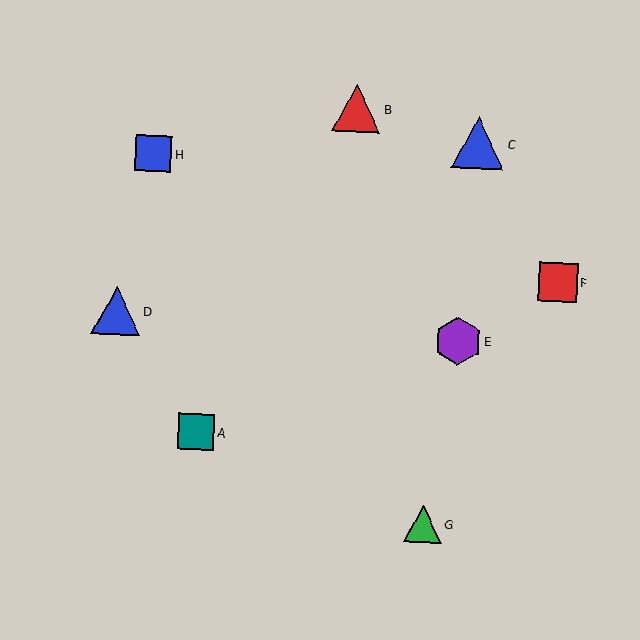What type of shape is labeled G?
Shape G is a green triangle.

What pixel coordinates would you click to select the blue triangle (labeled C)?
Click at (478, 143) to select the blue triangle C.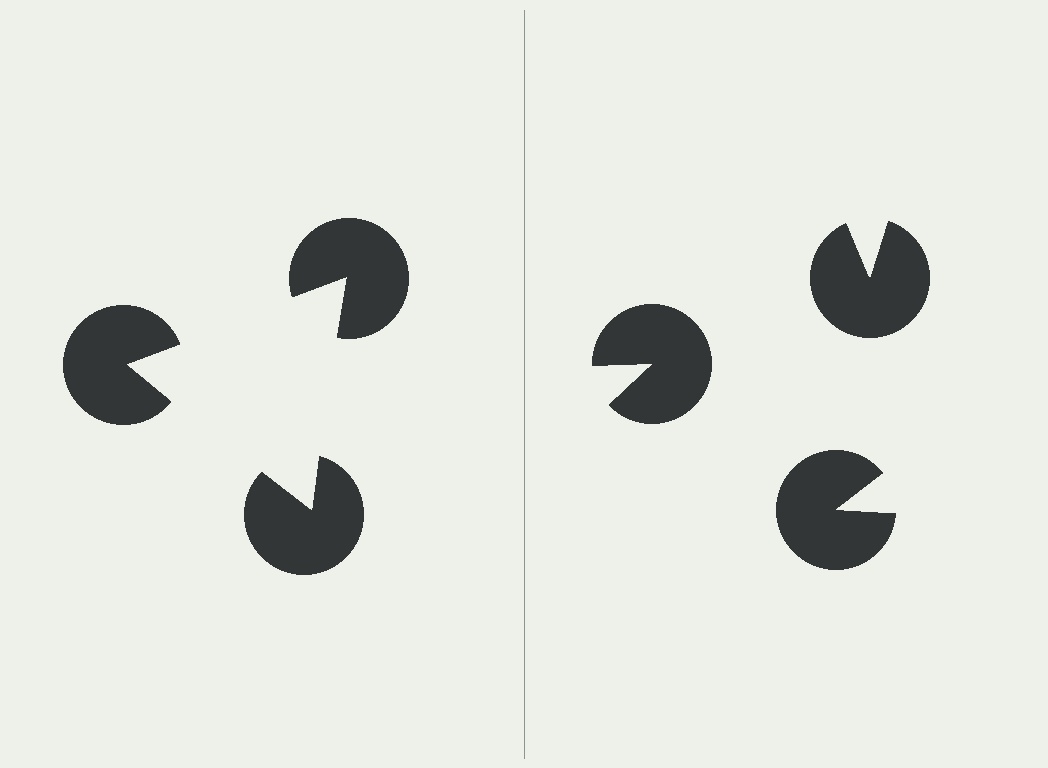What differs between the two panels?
The pac-man discs are positioned identically on both sides; only the wedge orientations differ. On the left they align to a triangle; on the right they are misaligned.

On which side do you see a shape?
An illusory triangle appears on the left side. On the right side the wedge cuts are rotated, so no coherent shape forms.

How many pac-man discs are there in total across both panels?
6 — 3 on each side.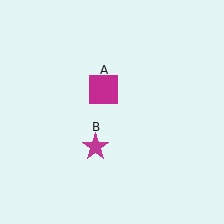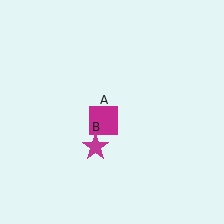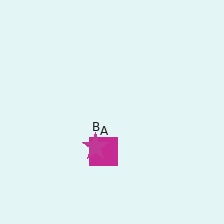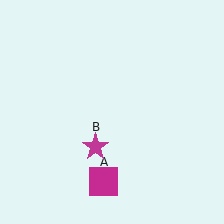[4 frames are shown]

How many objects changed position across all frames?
1 object changed position: magenta square (object A).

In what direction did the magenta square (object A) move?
The magenta square (object A) moved down.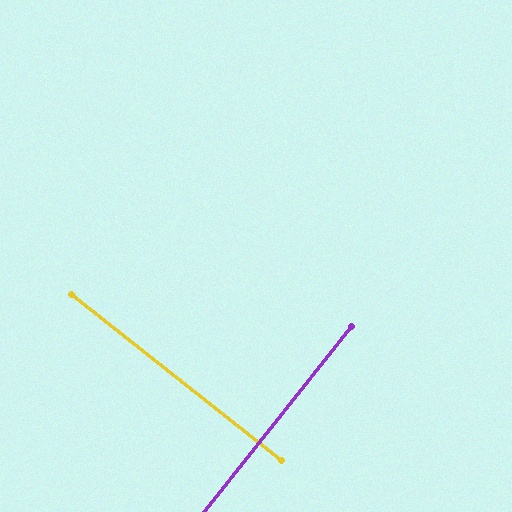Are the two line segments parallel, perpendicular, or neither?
Perpendicular — they meet at approximately 90°.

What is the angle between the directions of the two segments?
Approximately 90 degrees.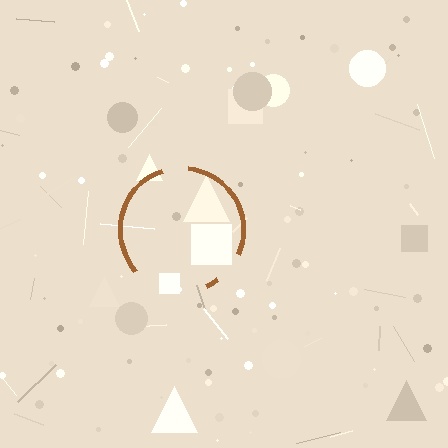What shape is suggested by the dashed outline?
The dashed outline suggests a circle.